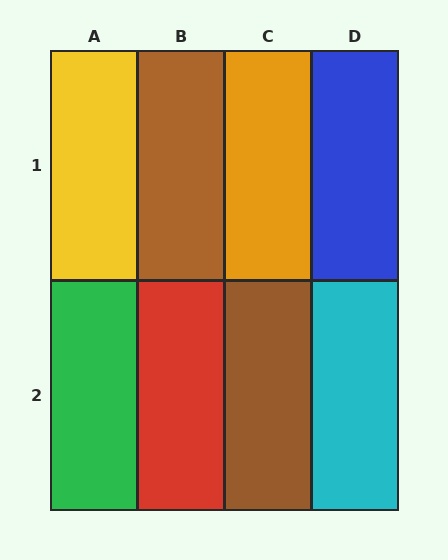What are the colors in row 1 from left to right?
Yellow, brown, orange, blue.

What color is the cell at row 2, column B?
Red.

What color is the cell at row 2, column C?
Brown.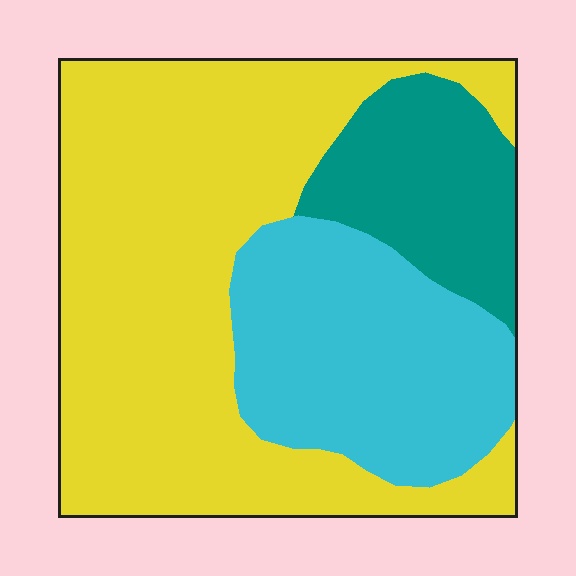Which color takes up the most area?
Yellow, at roughly 55%.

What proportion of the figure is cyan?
Cyan covers around 25% of the figure.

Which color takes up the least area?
Teal, at roughly 15%.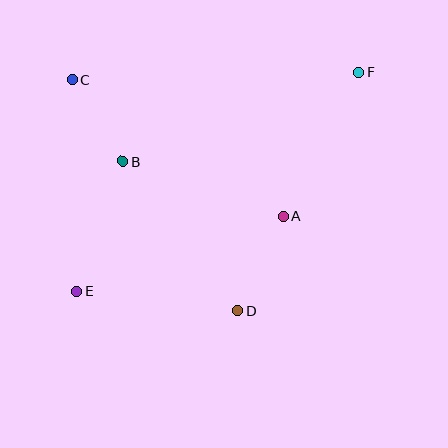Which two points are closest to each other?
Points B and C are closest to each other.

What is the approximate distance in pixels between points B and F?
The distance between B and F is approximately 252 pixels.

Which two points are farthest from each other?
Points E and F are farthest from each other.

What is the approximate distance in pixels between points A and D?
The distance between A and D is approximately 104 pixels.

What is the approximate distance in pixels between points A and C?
The distance between A and C is approximately 252 pixels.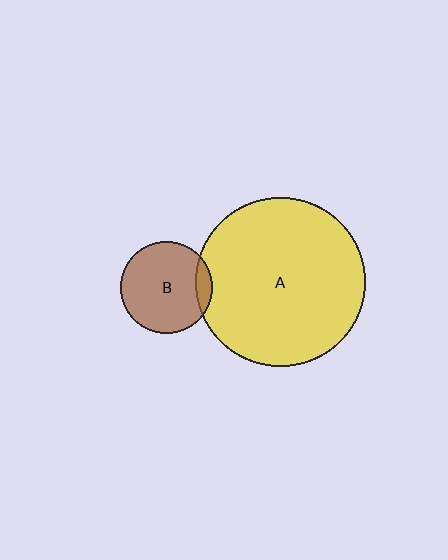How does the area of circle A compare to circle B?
Approximately 3.3 times.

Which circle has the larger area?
Circle A (yellow).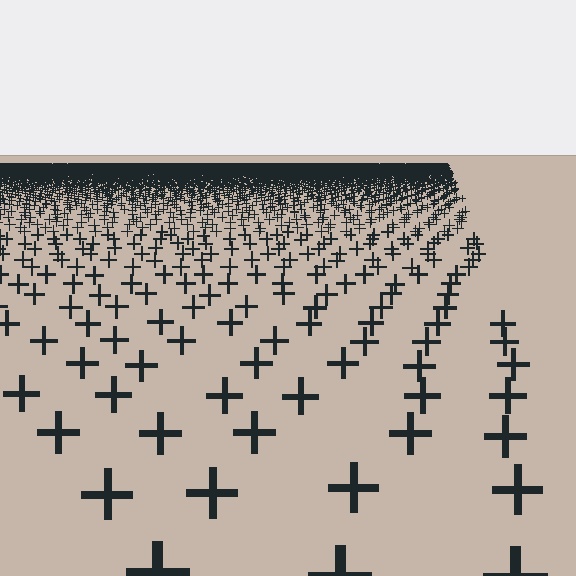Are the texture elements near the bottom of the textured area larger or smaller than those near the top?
Larger. Near the bottom, elements are closer to the viewer and appear at a bigger on-screen size.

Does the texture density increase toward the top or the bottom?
Density increases toward the top.